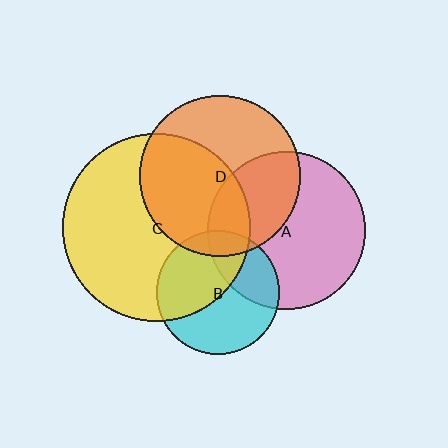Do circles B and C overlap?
Yes.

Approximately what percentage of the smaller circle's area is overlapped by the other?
Approximately 45%.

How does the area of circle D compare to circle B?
Approximately 1.7 times.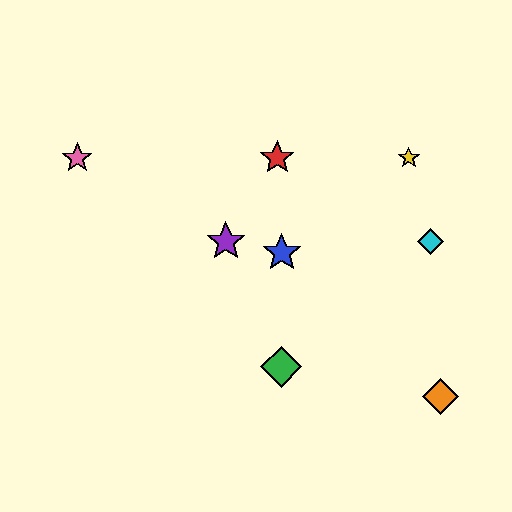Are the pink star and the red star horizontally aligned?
Yes, both are at y≈158.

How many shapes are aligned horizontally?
3 shapes (the red star, the yellow star, the pink star) are aligned horizontally.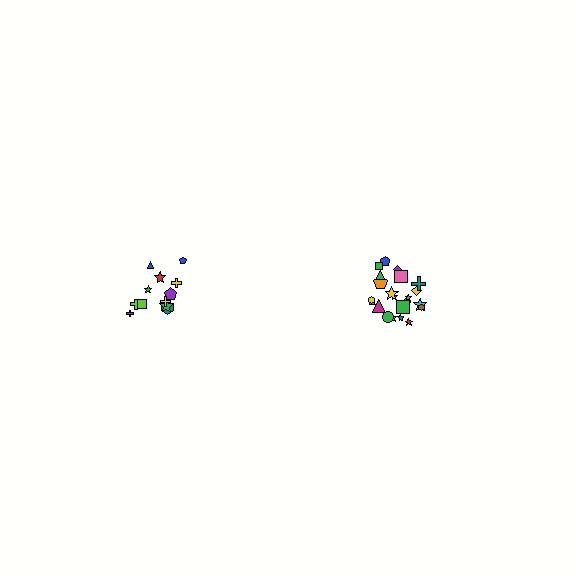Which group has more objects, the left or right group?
The right group.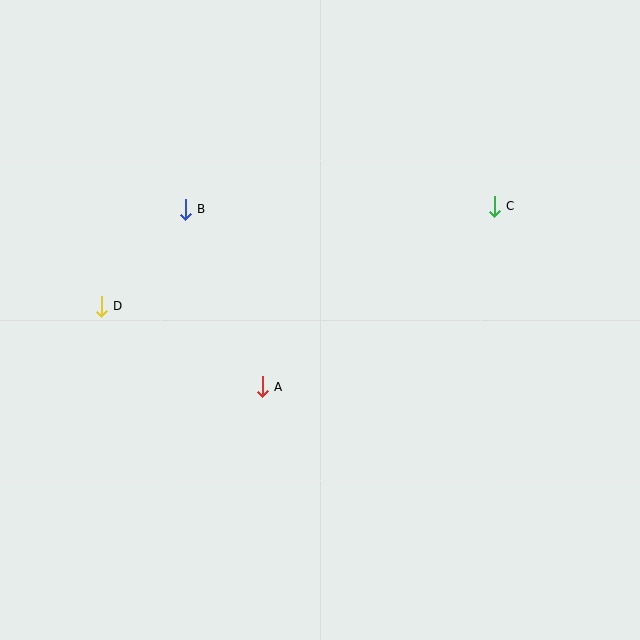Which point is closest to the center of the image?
Point A at (262, 387) is closest to the center.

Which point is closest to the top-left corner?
Point B is closest to the top-left corner.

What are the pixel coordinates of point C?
Point C is at (494, 206).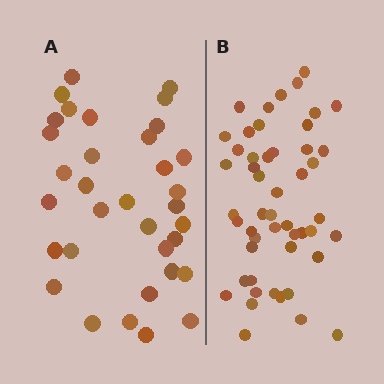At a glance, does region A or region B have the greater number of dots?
Region B (the right region) has more dots.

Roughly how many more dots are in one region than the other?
Region B has approximately 15 more dots than region A.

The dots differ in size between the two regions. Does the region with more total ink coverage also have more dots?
No. Region A has more total ink coverage because its dots are larger, but region B actually contains more individual dots. Total area can be misleading — the number of items is what matters here.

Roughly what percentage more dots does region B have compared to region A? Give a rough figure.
About 45% more.